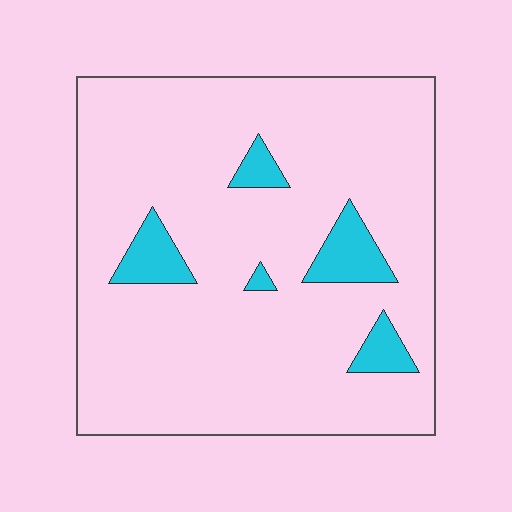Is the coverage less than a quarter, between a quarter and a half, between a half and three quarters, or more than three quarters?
Less than a quarter.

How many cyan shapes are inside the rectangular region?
5.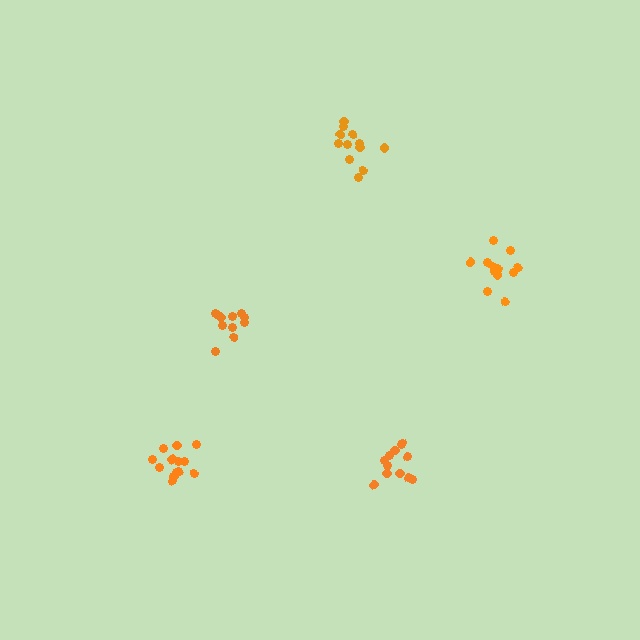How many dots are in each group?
Group 1: 16 dots, Group 2: 12 dots, Group 3: 12 dots, Group 4: 11 dots, Group 5: 12 dots (63 total).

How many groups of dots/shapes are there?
There are 5 groups.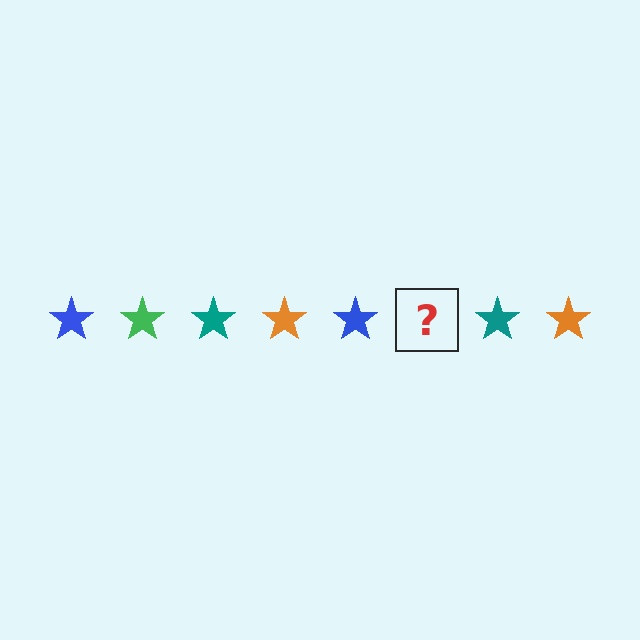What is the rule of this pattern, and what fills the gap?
The rule is that the pattern cycles through blue, green, teal, orange stars. The gap should be filled with a green star.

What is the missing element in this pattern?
The missing element is a green star.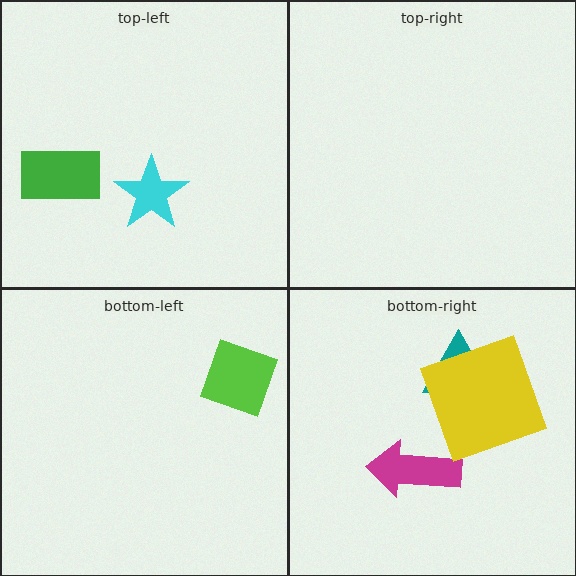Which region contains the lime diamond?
The bottom-left region.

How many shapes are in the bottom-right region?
3.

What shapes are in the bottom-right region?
The magenta arrow, the teal triangle, the yellow square.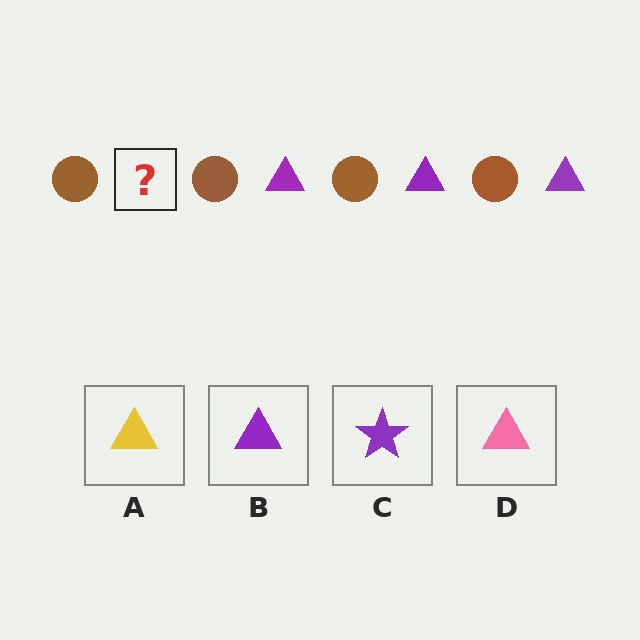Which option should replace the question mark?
Option B.